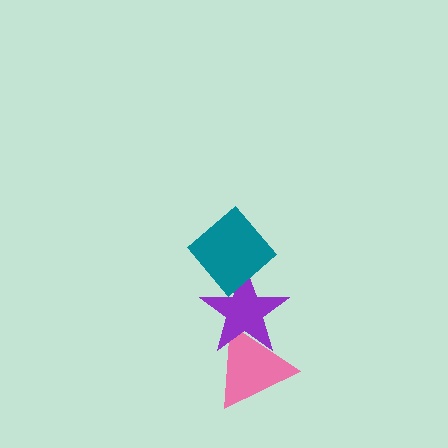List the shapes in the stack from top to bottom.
From top to bottom: the teal diamond, the purple star, the pink triangle.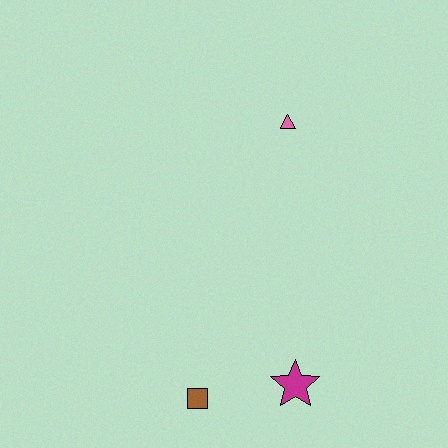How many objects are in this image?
There are 3 objects.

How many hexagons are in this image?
There are no hexagons.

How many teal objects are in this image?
There are no teal objects.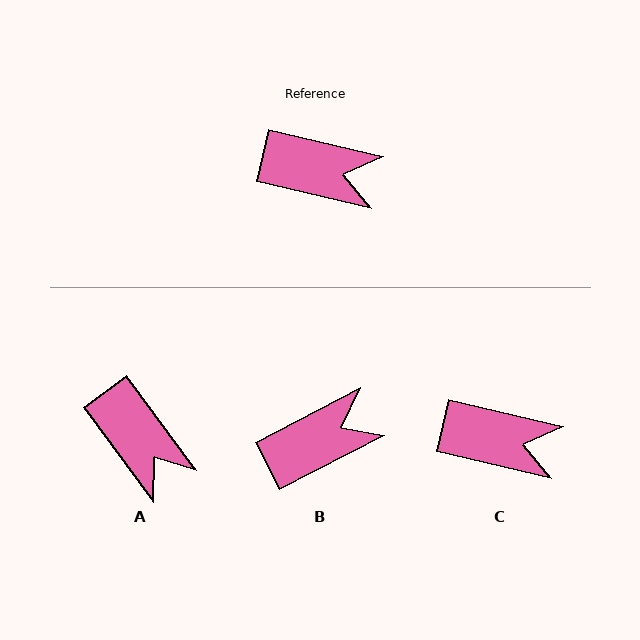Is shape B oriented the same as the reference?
No, it is off by about 41 degrees.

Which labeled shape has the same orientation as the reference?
C.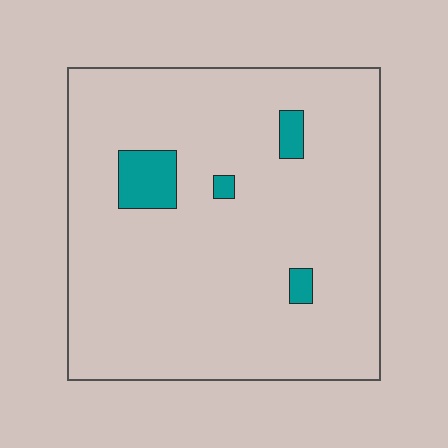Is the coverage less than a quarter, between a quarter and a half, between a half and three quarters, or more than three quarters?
Less than a quarter.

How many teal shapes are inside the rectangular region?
4.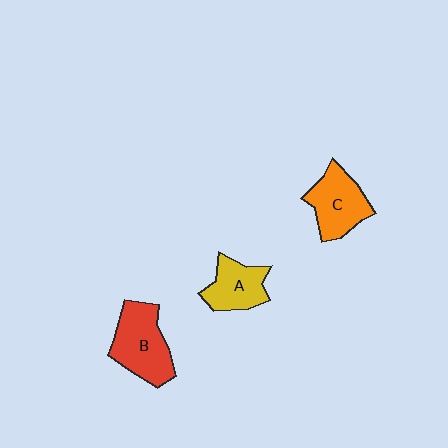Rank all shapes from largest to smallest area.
From largest to smallest: B (red), C (orange), A (yellow).